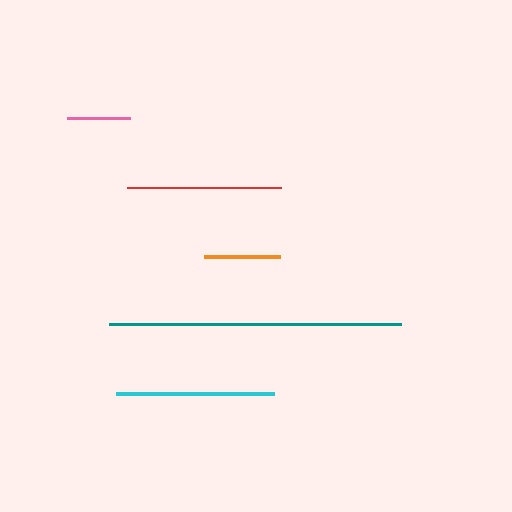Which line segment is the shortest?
The pink line is the shortest at approximately 63 pixels.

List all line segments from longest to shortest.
From longest to shortest: teal, cyan, red, orange, pink.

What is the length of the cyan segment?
The cyan segment is approximately 158 pixels long.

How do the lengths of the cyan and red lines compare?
The cyan and red lines are approximately the same length.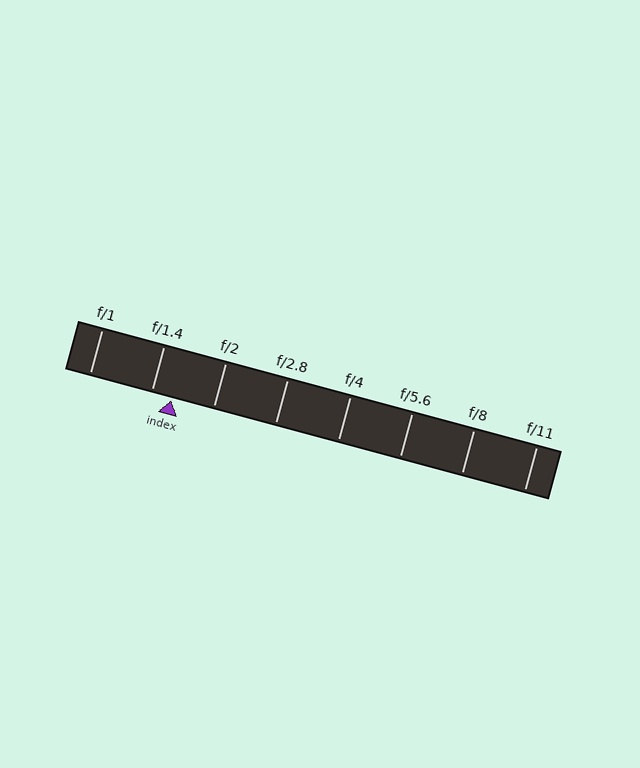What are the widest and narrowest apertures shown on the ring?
The widest aperture shown is f/1 and the narrowest is f/11.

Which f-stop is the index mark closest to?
The index mark is closest to f/1.4.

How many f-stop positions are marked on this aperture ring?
There are 8 f-stop positions marked.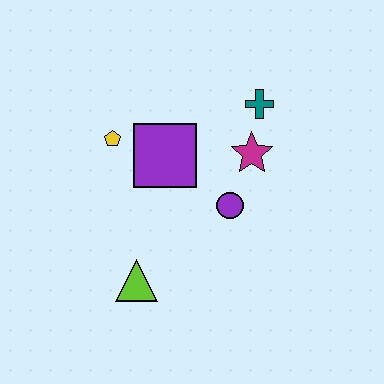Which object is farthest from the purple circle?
The yellow pentagon is farthest from the purple circle.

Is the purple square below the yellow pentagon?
Yes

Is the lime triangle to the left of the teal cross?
Yes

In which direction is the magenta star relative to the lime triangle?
The magenta star is above the lime triangle.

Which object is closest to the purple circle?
The magenta star is closest to the purple circle.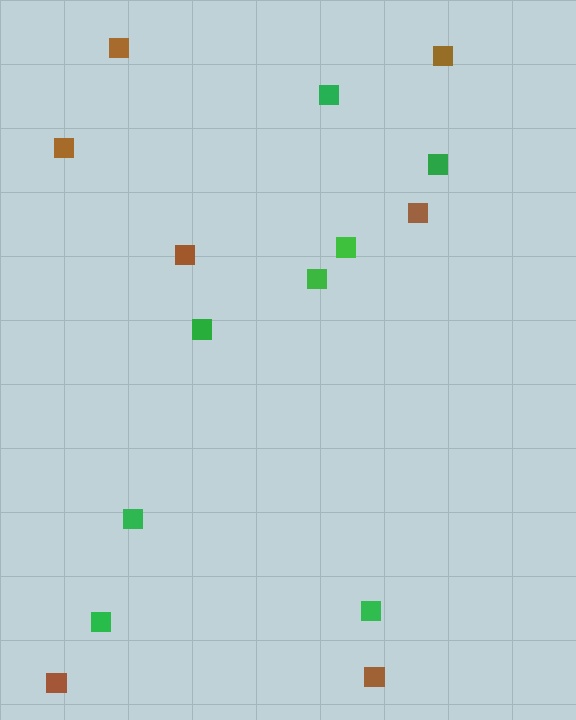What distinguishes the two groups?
There are 2 groups: one group of brown squares (7) and one group of green squares (8).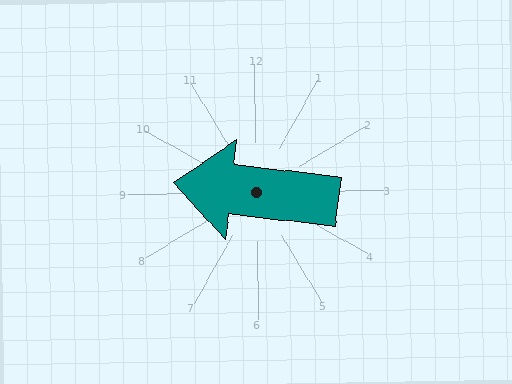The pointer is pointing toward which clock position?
Roughly 9 o'clock.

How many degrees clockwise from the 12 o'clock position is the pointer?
Approximately 277 degrees.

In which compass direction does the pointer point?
West.